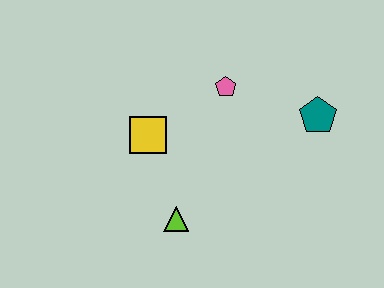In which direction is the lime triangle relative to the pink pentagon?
The lime triangle is below the pink pentagon.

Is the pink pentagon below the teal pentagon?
No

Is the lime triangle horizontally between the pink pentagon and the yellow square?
Yes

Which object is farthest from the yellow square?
The teal pentagon is farthest from the yellow square.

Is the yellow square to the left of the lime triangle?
Yes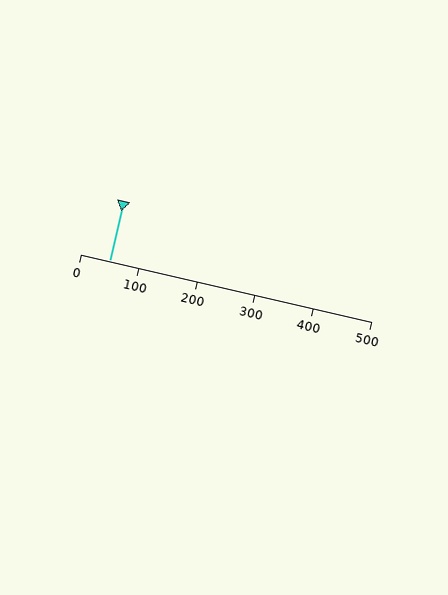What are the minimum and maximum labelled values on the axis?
The axis runs from 0 to 500.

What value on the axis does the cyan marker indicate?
The marker indicates approximately 50.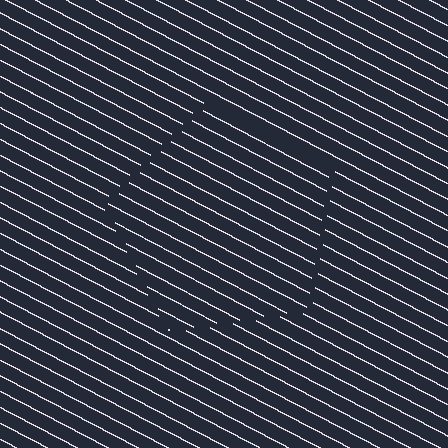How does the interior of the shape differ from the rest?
The interior of the shape contains the same grating, shifted by half a period — the contour is defined by the phase discontinuity where line-ends from the inner and outer gratings abut.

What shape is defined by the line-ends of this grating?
An illusory pentagon. The interior of the shape contains the same grating, shifted by half a period — the contour is defined by the phase discontinuity where line-ends from the inner and outer gratings abut.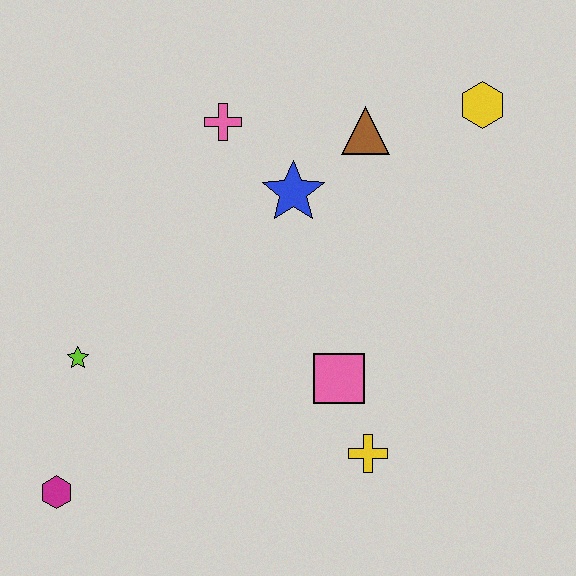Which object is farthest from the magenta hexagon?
The yellow hexagon is farthest from the magenta hexagon.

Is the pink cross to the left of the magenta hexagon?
No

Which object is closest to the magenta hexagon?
The lime star is closest to the magenta hexagon.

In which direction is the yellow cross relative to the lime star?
The yellow cross is to the right of the lime star.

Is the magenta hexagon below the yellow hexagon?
Yes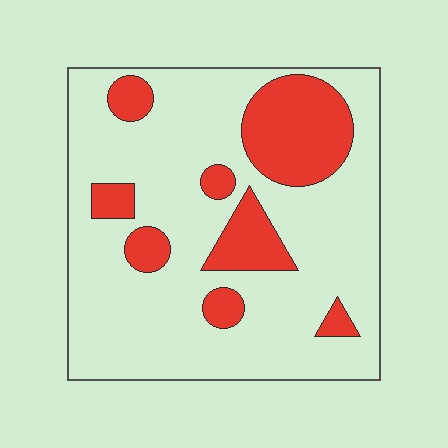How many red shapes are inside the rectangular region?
8.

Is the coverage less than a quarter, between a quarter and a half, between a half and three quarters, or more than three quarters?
Less than a quarter.